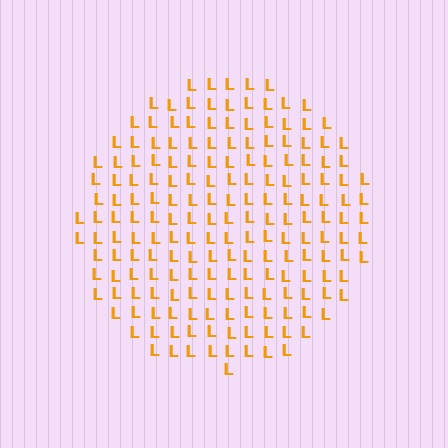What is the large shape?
The large shape is a circle.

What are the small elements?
The small elements are letter L's.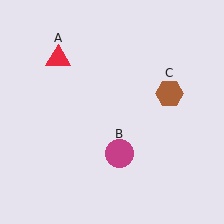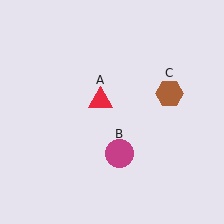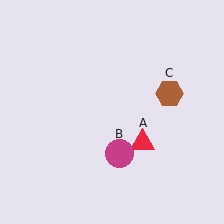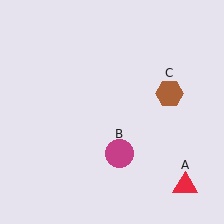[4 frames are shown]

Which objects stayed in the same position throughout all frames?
Magenta circle (object B) and brown hexagon (object C) remained stationary.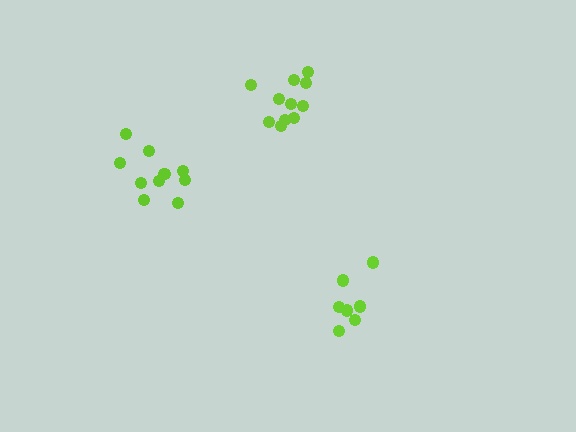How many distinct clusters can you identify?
There are 3 distinct clusters.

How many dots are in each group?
Group 1: 11 dots, Group 2: 7 dots, Group 3: 10 dots (28 total).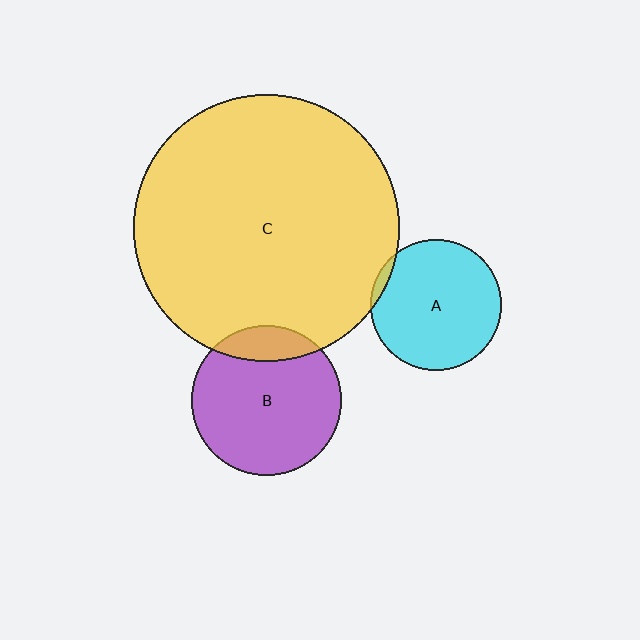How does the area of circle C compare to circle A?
Approximately 4.1 times.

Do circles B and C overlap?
Yes.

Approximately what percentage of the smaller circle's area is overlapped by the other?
Approximately 15%.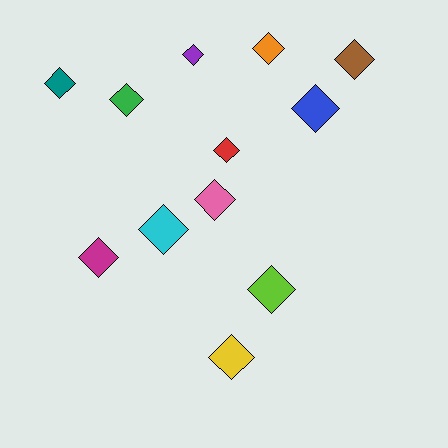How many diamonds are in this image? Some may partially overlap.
There are 12 diamonds.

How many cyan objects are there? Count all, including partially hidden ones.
There is 1 cyan object.